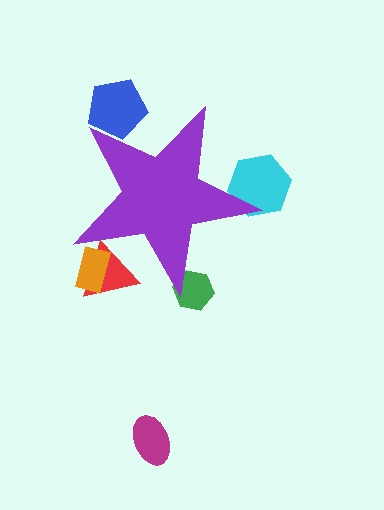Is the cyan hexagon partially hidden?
Yes, the cyan hexagon is partially hidden behind the purple star.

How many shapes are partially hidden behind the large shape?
5 shapes are partially hidden.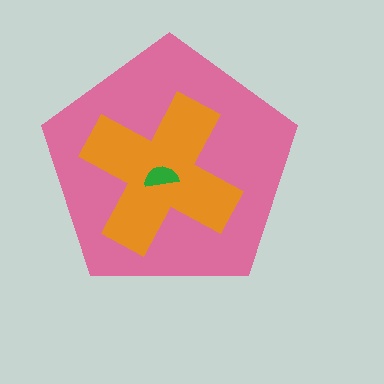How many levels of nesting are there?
3.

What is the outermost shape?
The pink pentagon.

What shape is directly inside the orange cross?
The green semicircle.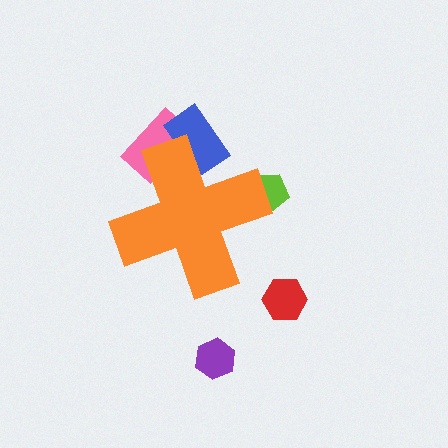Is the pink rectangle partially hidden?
Yes, the pink rectangle is partially hidden behind the orange cross.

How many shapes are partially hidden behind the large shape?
3 shapes are partially hidden.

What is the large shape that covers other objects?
An orange cross.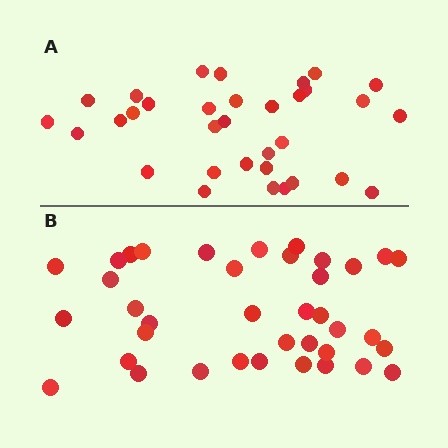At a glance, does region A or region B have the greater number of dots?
Region B (the bottom region) has more dots.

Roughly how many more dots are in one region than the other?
Region B has about 5 more dots than region A.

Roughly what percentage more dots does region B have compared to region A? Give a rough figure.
About 15% more.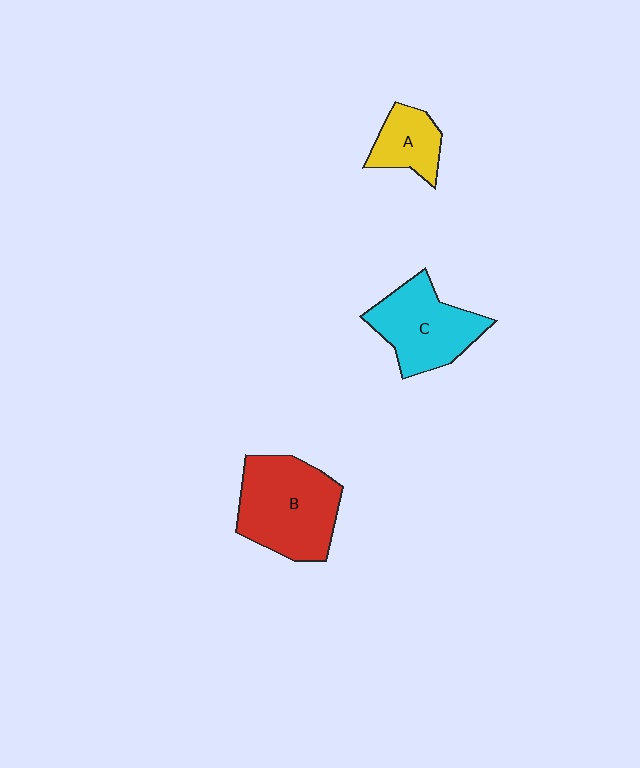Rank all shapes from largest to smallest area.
From largest to smallest: B (red), C (cyan), A (yellow).